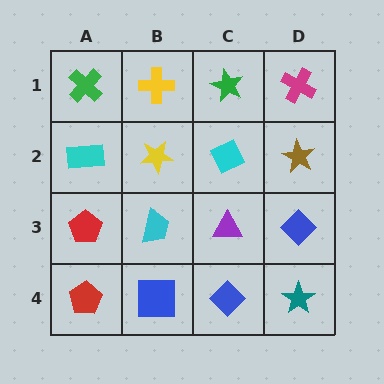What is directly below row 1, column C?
A cyan diamond.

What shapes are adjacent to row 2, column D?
A magenta cross (row 1, column D), a blue diamond (row 3, column D), a cyan diamond (row 2, column C).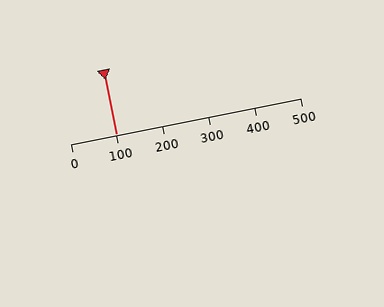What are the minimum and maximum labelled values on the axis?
The axis runs from 0 to 500.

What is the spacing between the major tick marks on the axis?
The major ticks are spaced 100 apart.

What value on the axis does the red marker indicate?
The marker indicates approximately 100.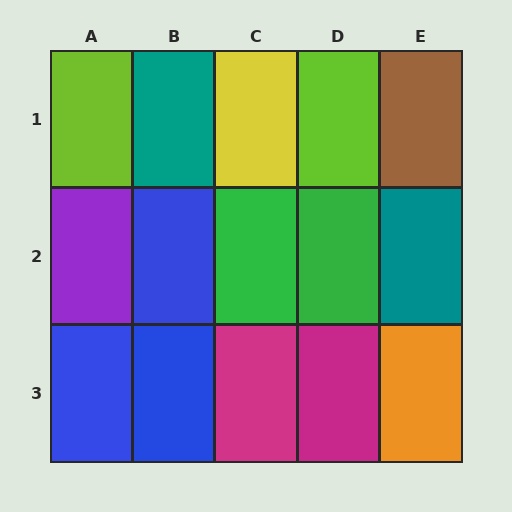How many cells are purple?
1 cell is purple.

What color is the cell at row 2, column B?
Blue.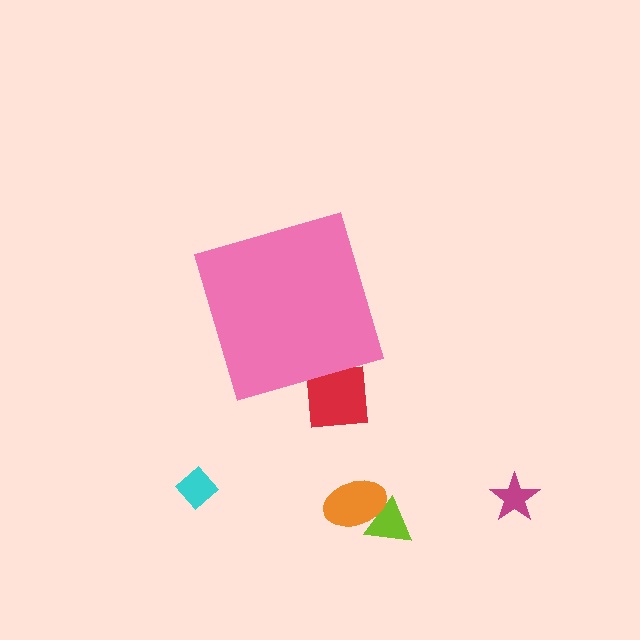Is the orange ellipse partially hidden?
No, the orange ellipse is fully visible.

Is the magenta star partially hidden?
No, the magenta star is fully visible.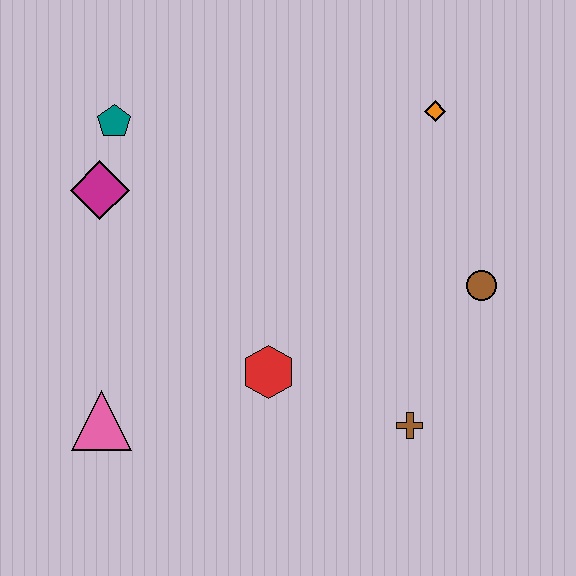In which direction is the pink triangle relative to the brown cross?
The pink triangle is to the left of the brown cross.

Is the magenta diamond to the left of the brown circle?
Yes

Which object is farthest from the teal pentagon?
The brown cross is farthest from the teal pentagon.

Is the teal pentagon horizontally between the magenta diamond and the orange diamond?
Yes